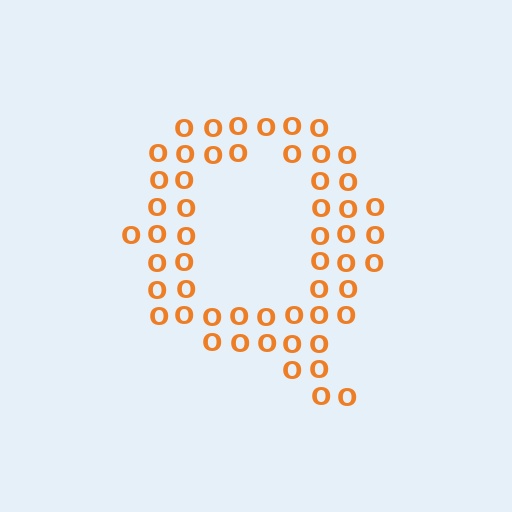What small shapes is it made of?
It is made of small letter O's.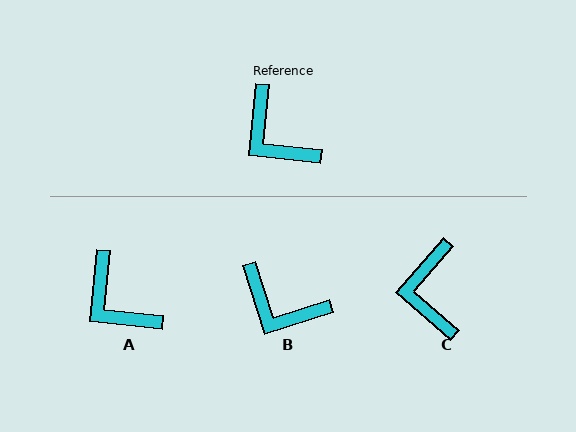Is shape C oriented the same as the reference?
No, it is off by about 36 degrees.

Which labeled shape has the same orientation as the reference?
A.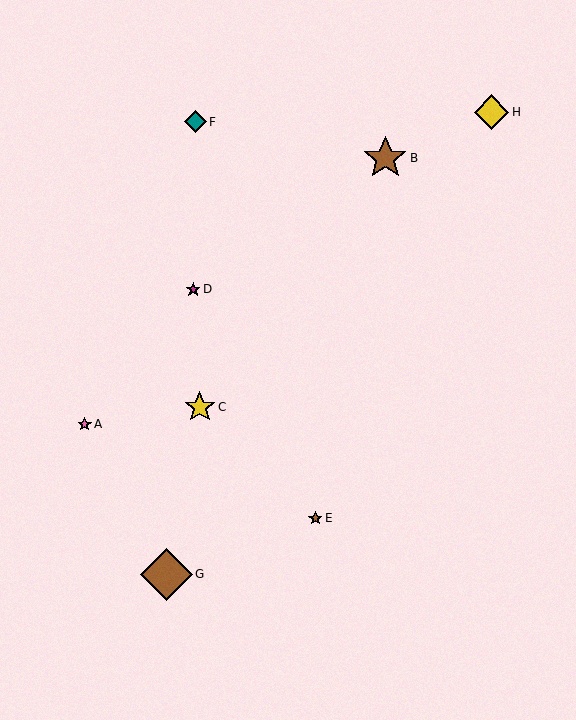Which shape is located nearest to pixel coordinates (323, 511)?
The brown star (labeled E) at (315, 518) is nearest to that location.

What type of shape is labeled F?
Shape F is a teal diamond.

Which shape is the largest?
The brown diamond (labeled G) is the largest.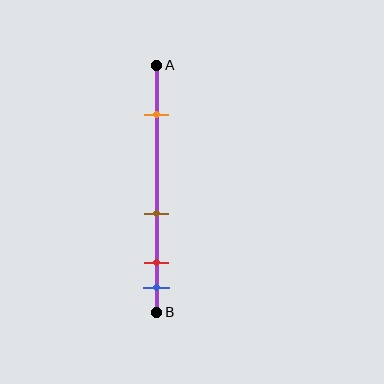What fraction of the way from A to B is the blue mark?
The blue mark is approximately 90% (0.9) of the way from A to B.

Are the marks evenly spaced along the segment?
No, the marks are not evenly spaced.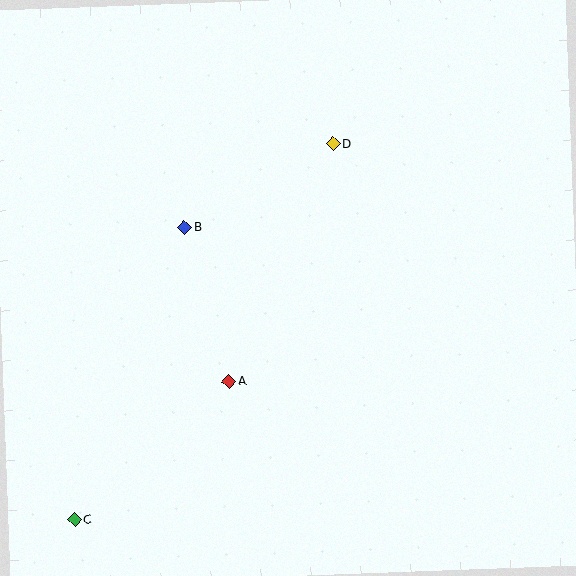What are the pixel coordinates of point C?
Point C is at (75, 520).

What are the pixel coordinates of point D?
Point D is at (333, 144).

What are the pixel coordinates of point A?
Point A is at (229, 381).